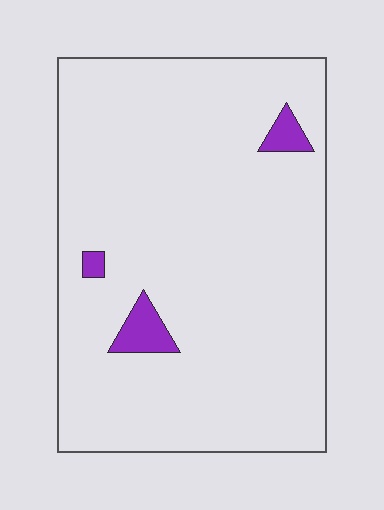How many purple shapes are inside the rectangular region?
3.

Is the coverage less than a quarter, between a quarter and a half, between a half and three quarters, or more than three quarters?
Less than a quarter.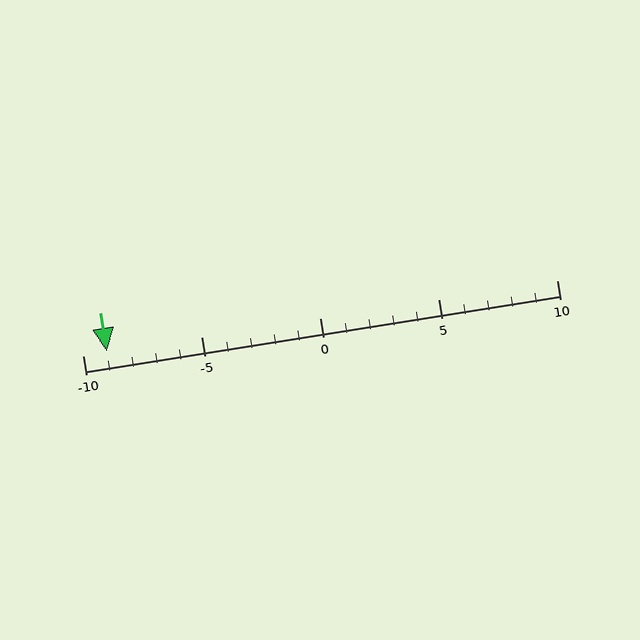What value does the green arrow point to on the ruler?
The green arrow points to approximately -9.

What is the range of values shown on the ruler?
The ruler shows values from -10 to 10.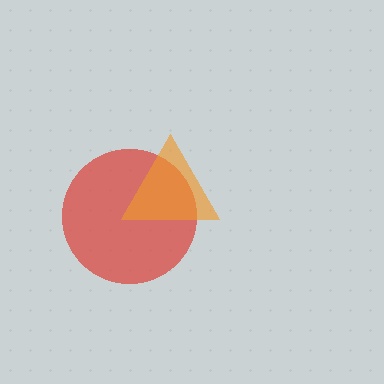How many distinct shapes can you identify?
There are 2 distinct shapes: a red circle, an orange triangle.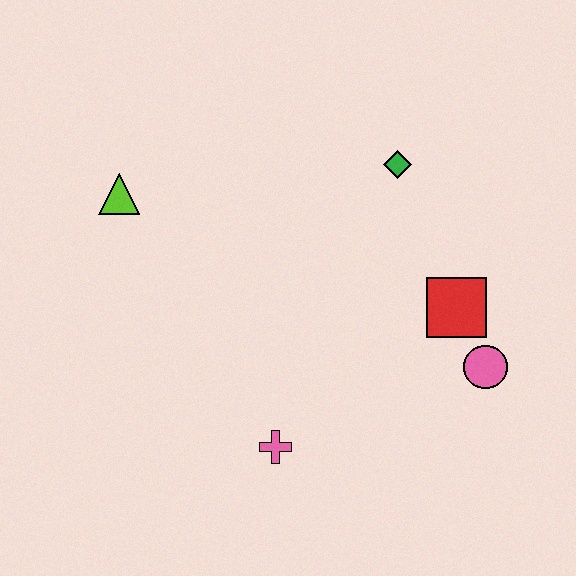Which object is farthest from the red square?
The lime triangle is farthest from the red square.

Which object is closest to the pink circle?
The red square is closest to the pink circle.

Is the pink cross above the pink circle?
No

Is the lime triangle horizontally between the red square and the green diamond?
No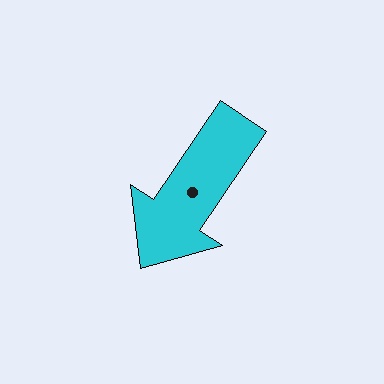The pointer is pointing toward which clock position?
Roughly 7 o'clock.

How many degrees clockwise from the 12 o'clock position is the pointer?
Approximately 214 degrees.